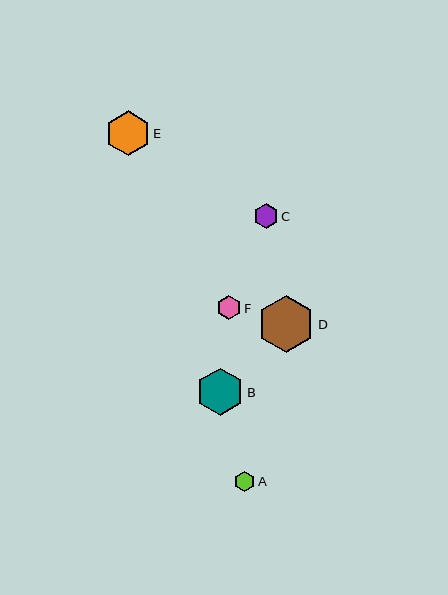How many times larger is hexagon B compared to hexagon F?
Hexagon B is approximately 2.0 times the size of hexagon F.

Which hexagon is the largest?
Hexagon D is the largest with a size of approximately 57 pixels.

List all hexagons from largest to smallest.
From largest to smallest: D, B, E, C, F, A.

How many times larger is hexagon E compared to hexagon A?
Hexagon E is approximately 2.1 times the size of hexagon A.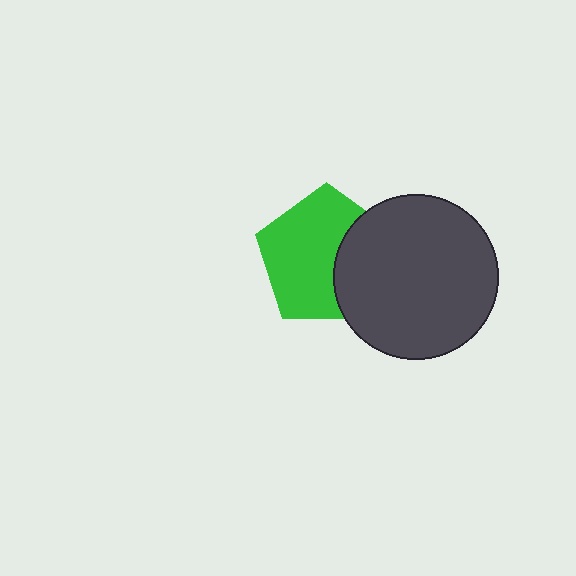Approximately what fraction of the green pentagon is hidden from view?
Roughly 35% of the green pentagon is hidden behind the dark gray circle.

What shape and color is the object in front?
The object in front is a dark gray circle.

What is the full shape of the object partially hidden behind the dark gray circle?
The partially hidden object is a green pentagon.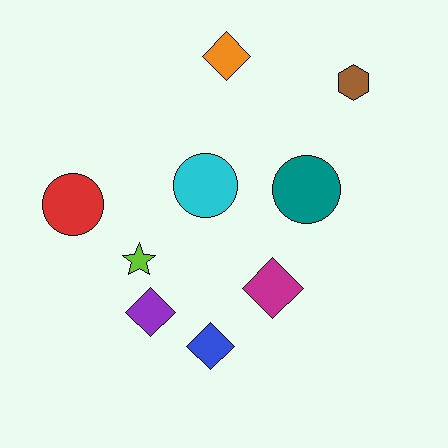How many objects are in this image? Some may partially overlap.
There are 9 objects.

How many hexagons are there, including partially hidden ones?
There is 1 hexagon.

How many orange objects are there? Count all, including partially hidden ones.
There is 1 orange object.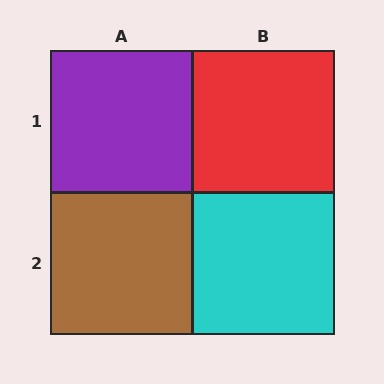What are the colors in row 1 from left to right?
Purple, red.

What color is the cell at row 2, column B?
Cyan.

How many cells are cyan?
1 cell is cyan.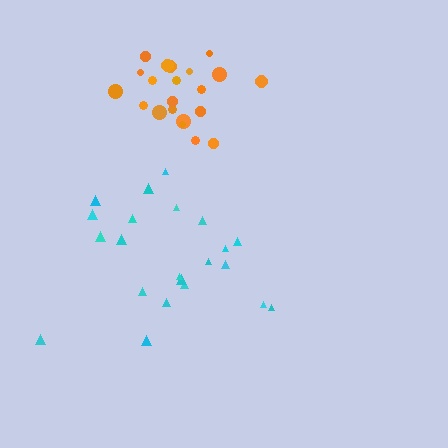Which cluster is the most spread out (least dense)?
Cyan.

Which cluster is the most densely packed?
Orange.